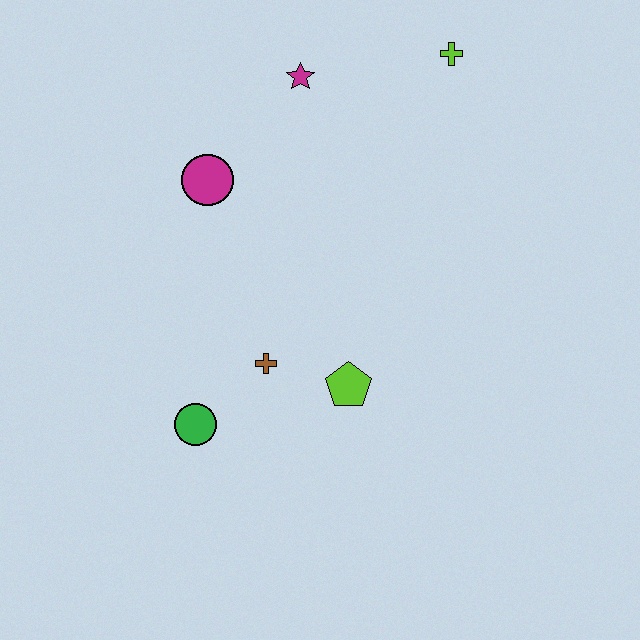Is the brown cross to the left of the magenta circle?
No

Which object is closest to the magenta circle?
The magenta star is closest to the magenta circle.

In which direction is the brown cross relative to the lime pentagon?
The brown cross is to the left of the lime pentagon.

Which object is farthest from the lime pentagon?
The lime cross is farthest from the lime pentagon.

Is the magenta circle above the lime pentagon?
Yes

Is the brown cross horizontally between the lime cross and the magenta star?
No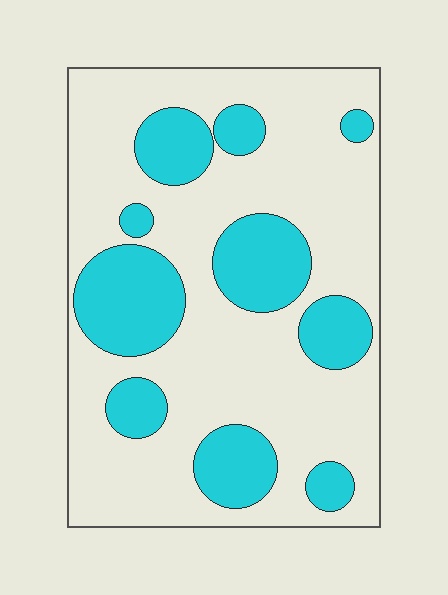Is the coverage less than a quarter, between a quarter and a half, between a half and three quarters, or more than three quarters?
Between a quarter and a half.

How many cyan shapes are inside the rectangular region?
10.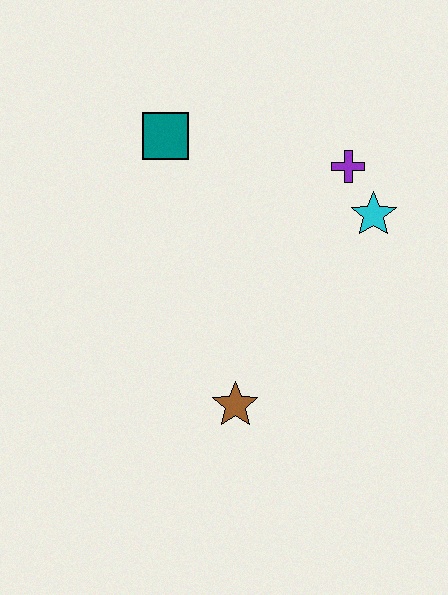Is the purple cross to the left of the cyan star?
Yes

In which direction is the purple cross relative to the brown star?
The purple cross is above the brown star.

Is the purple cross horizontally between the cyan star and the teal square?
Yes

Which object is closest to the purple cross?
The cyan star is closest to the purple cross.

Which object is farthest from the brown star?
The teal square is farthest from the brown star.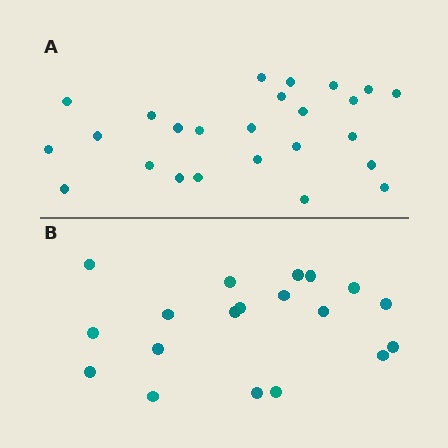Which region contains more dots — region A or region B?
Region A (the top region) has more dots.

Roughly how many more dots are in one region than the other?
Region A has about 6 more dots than region B.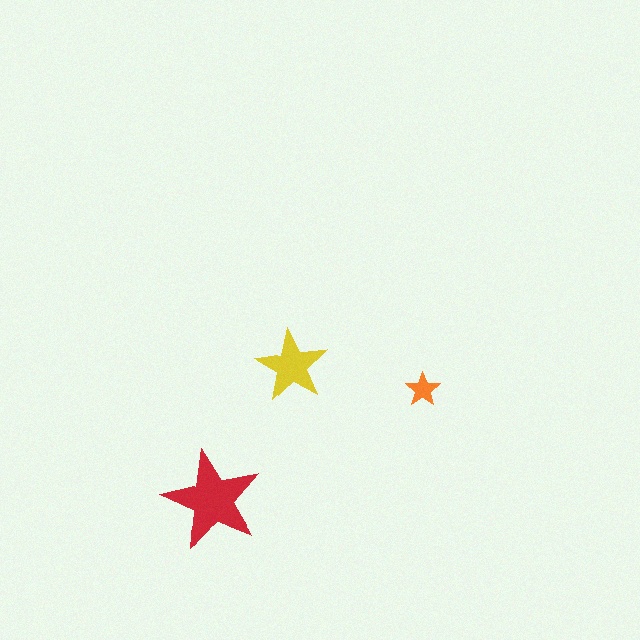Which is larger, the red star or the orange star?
The red one.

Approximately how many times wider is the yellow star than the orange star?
About 2 times wider.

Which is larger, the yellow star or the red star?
The red one.